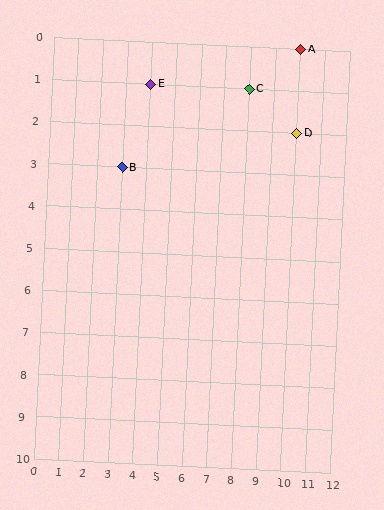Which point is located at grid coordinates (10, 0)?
Point A is at (10, 0).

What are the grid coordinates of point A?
Point A is at grid coordinates (10, 0).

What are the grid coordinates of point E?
Point E is at grid coordinates (4, 1).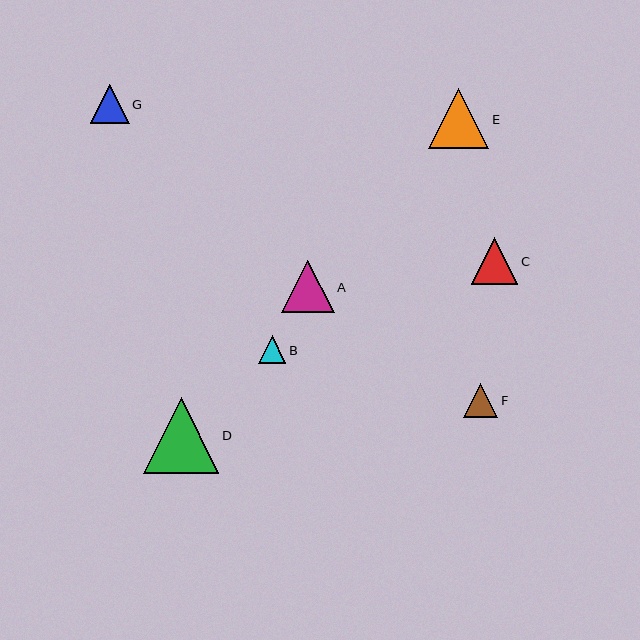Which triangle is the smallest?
Triangle B is the smallest with a size of approximately 27 pixels.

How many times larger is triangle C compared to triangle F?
Triangle C is approximately 1.4 times the size of triangle F.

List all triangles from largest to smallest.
From largest to smallest: D, E, A, C, G, F, B.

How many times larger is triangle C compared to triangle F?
Triangle C is approximately 1.4 times the size of triangle F.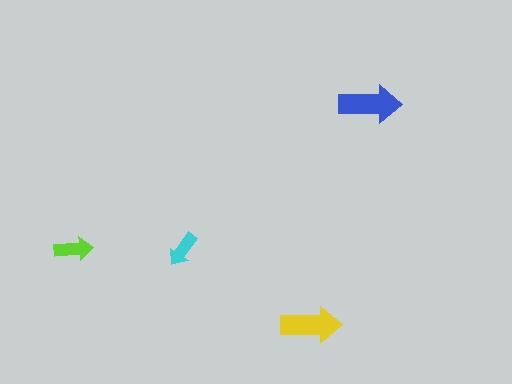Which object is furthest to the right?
The blue arrow is rightmost.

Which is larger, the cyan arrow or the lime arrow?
The lime one.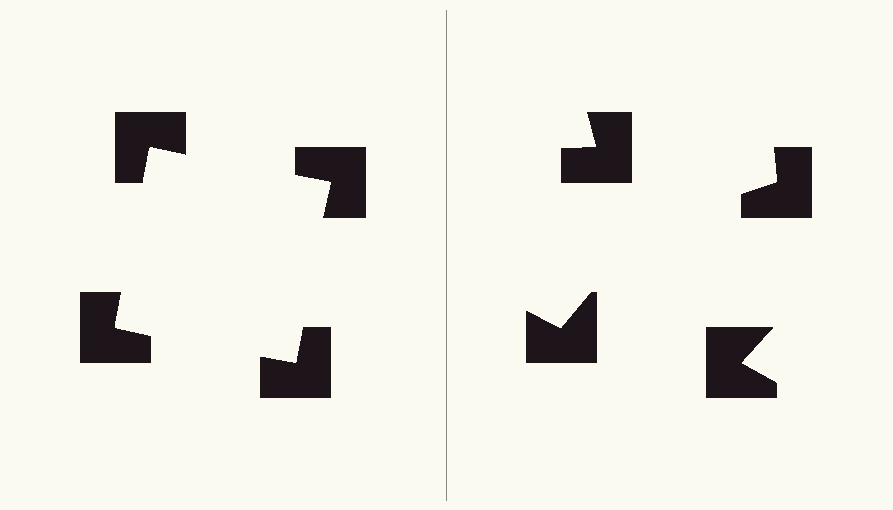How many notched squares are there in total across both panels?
8 — 4 on each side.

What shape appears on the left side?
An illusory square.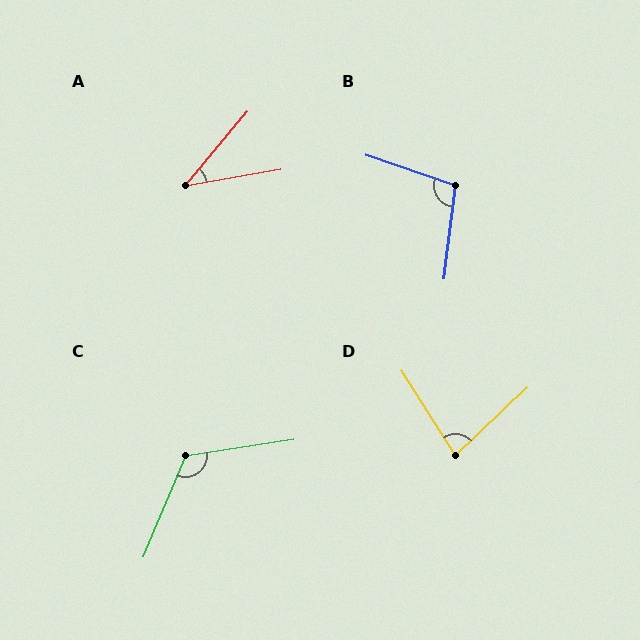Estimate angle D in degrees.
Approximately 80 degrees.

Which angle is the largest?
C, at approximately 122 degrees.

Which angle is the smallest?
A, at approximately 40 degrees.